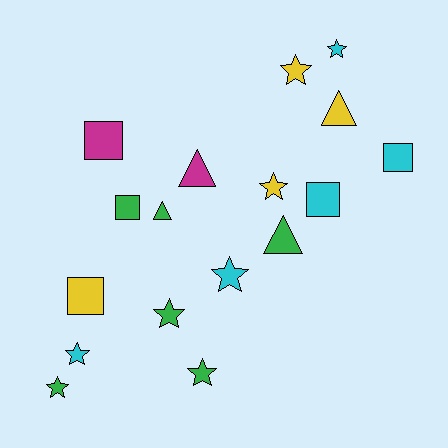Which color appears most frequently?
Green, with 6 objects.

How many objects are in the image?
There are 17 objects.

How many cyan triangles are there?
There are no cyan triangles.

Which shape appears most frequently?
Star, with 8 objects.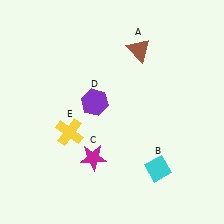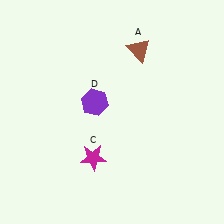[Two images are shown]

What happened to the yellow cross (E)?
The yellow cross (E) was removed in Image 2. It was in the bottom-left area of Image 1.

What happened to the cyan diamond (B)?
The cyan diamond (B) was removed in Image 2. It was in the bottom-right area of Image 1.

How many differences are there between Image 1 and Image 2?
There are 2 differences between the two images.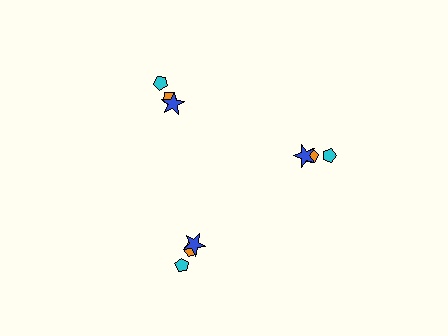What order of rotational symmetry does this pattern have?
This pattern has 3-fold rotational symmetry.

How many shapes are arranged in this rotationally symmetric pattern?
There are 9 shapes, arranged in 3 groups of 3.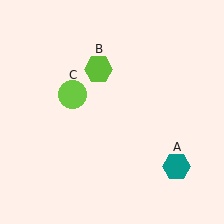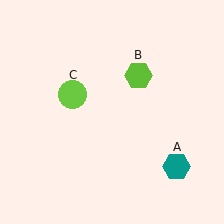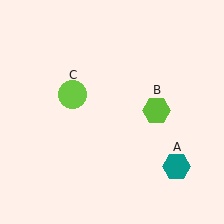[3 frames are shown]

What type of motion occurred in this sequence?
The lime hexagon (object B) rotated clockwise around the center of the scene.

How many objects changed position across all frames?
1 object changed position: lime hexagon (object B).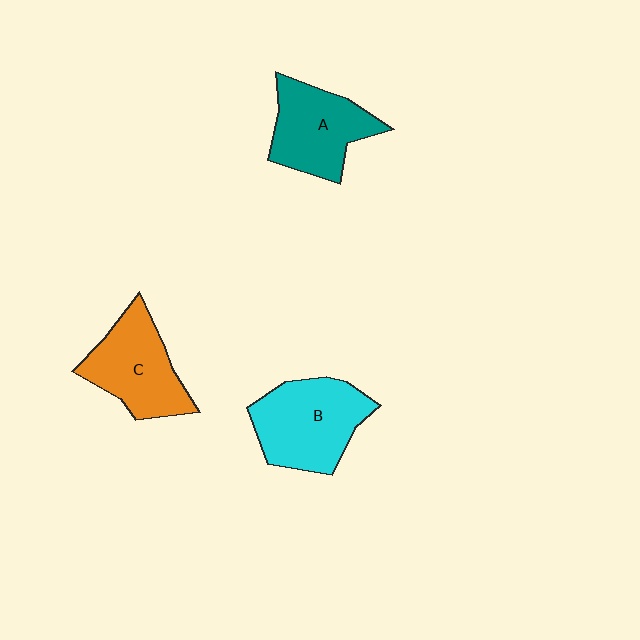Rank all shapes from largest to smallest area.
From largest to smallest: B (cyan), C (orange), A (teal).